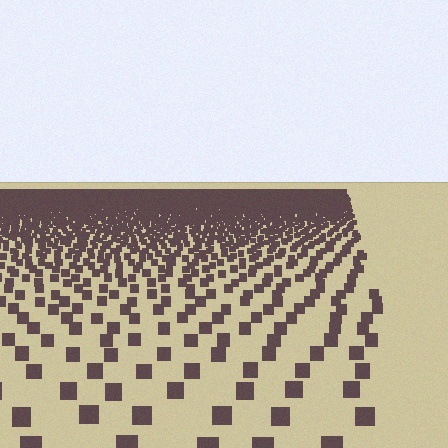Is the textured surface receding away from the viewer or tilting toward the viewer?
The surface is receding away from the viewer. Texture elements get smaller and denser toward the top.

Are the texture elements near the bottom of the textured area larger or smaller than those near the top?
Larger. Near the bottom, elements are closer to the viewer and appear at a bigger on-screen size.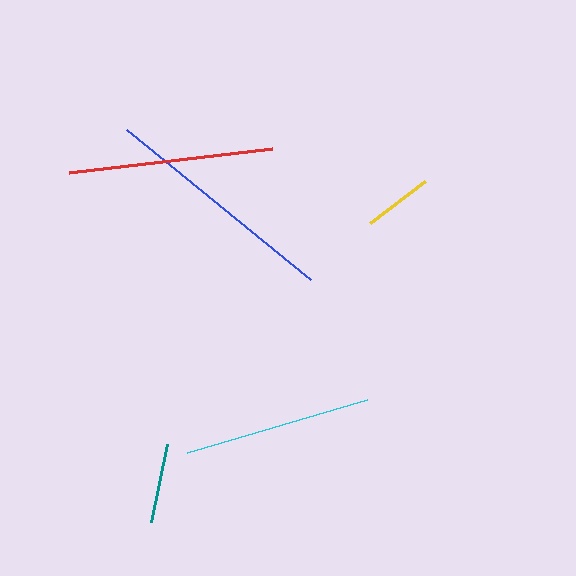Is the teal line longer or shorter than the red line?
The red line is longer than the teal line.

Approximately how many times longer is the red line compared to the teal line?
The red line is approximately 2.5 times the length of the teal line.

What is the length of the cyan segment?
The cyan segment is approximately 188 pixels long.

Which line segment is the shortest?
The yellow line is the shortest at approximately 69 pixels.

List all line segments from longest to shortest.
From longest to shortest: blue, red, cyan, teal, yellow.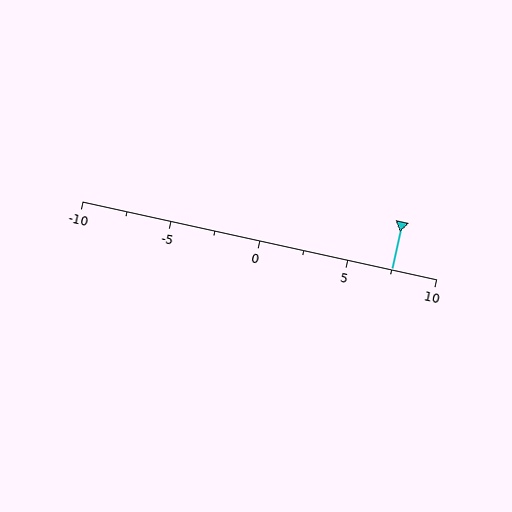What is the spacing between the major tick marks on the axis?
The major ticks are spaced 5 apart.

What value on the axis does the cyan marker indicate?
The marker indicates approximately 7.5.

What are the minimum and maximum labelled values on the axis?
The axis runs from -10 to 10.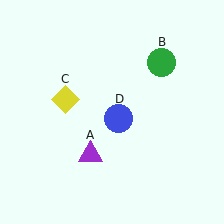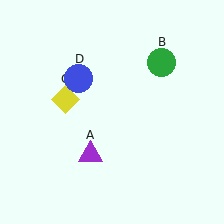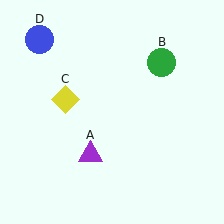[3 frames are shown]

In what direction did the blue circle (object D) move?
The blue circle (object D) moved up and to the left.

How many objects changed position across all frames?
1 object changed position: blue circle (object D).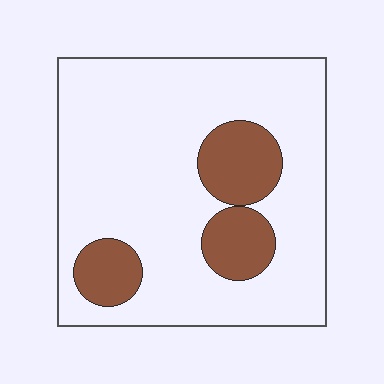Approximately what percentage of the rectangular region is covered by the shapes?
Approximately 20%.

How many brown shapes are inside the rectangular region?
3.